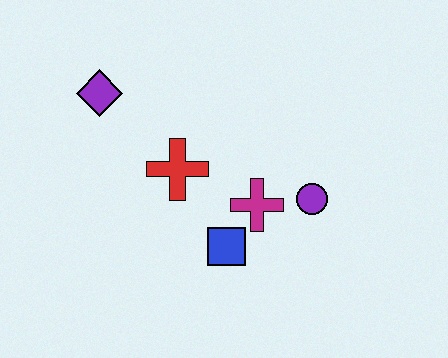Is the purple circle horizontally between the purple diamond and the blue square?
No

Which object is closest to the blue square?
The magenta cross is closest to the blue square.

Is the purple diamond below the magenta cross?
No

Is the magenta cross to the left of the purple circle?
Yes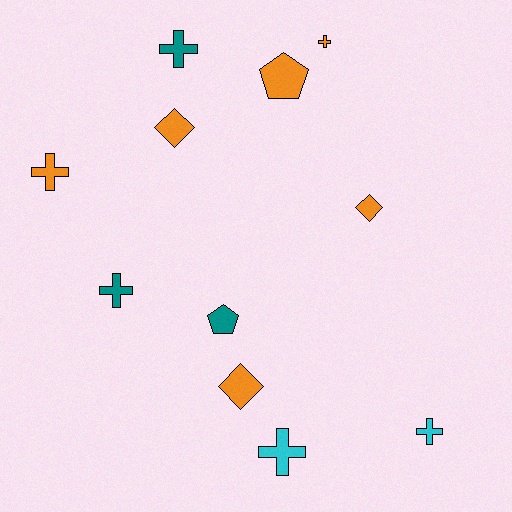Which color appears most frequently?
Orange, with 6 objects.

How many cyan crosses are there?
There are 2 cyan crosses.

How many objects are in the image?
There are 11 objects.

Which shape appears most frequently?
Cross, with 6 objects.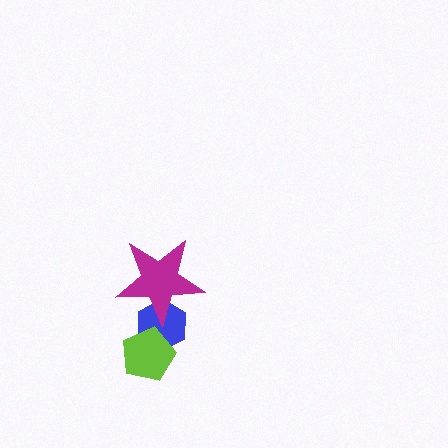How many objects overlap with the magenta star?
1 object overlaps with the magenta star.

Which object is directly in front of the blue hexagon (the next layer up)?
The magenta star is directly in front of the blue hexagon.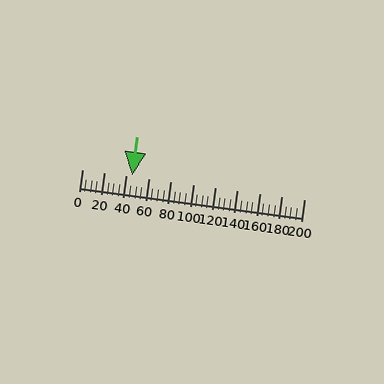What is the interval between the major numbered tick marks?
The major tick marks are spaced 20 units apart.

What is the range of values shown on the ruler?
The ruler shows values from 0 to 200.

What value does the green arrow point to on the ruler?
The green arrow points to approximately 45.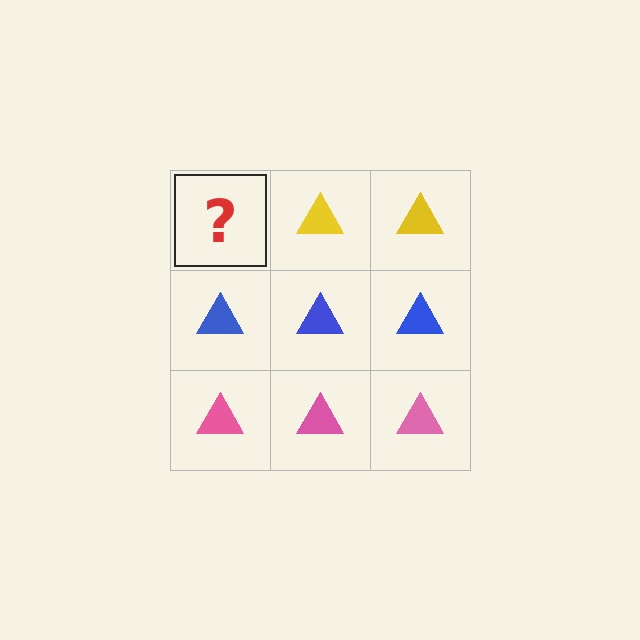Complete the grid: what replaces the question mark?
The question mark should be replaced with a yellow triangle.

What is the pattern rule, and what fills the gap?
The rule is that each row has a consistent color. The gap should be filled with a yellow triangle.